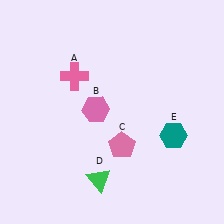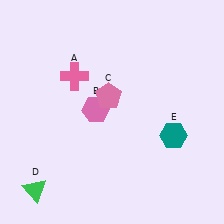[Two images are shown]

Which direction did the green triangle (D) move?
The green triangle (D) moved left.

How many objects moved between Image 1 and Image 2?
2 objects moved between the two images.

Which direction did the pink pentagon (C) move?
The pink pentagon (C) moved up.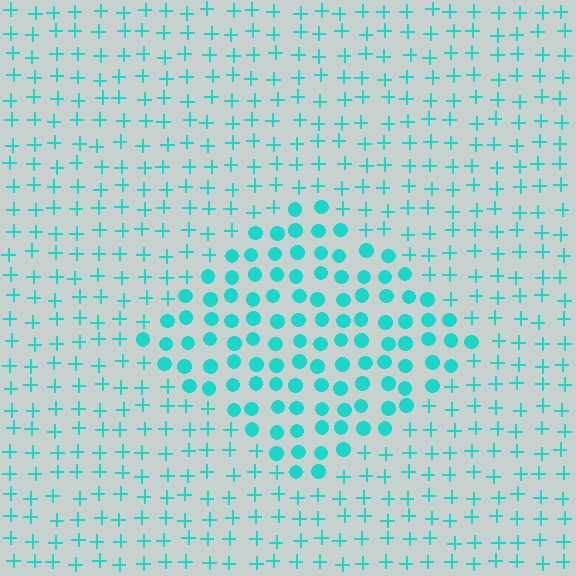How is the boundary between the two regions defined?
The boundary is defined by a change in element shape: circles inside vs. plus signs outside. All elements share the same color and spacing.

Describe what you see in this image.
The image is filled with small cyan elements arranged in a uniform grid. A diamond-shaped region contains circles, while the surrounding area contains plus signs. The boundary is defined purely by the change in element shape.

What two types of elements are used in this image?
The image uses circles inside the diamond region and plus signs outside it.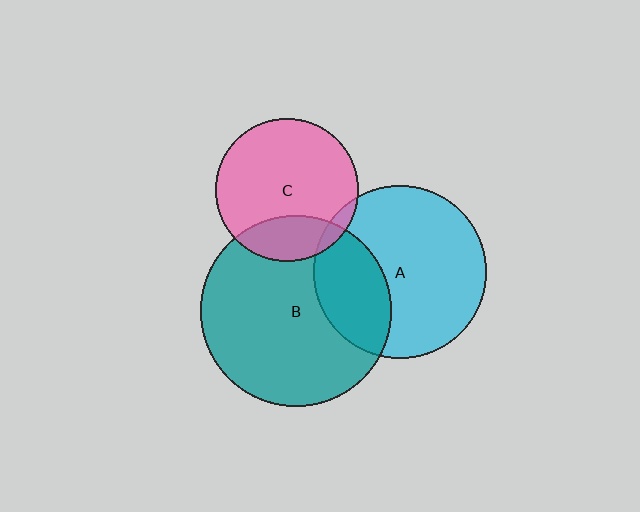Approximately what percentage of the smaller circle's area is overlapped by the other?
Approximately 5%.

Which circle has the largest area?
Circle B (teal).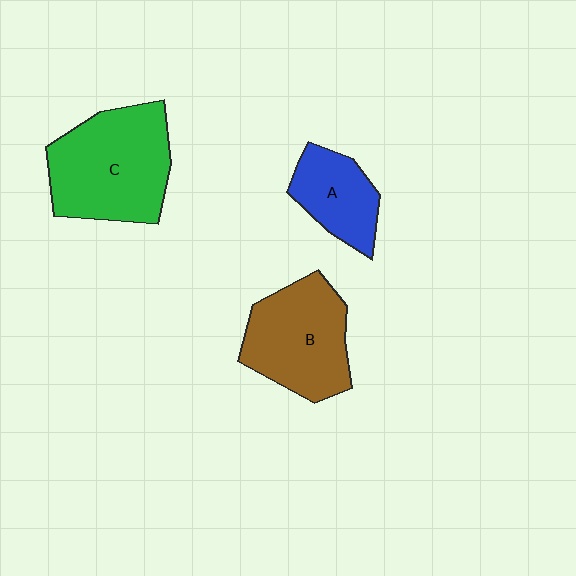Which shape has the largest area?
Shape C (green).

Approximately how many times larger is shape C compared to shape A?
Approximately 1.9 times.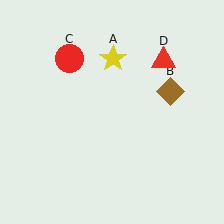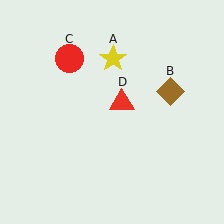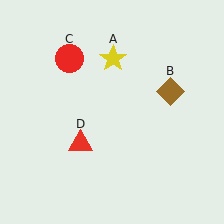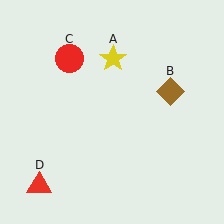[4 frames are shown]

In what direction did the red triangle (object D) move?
The red triangle (object D) moved down and to the left.